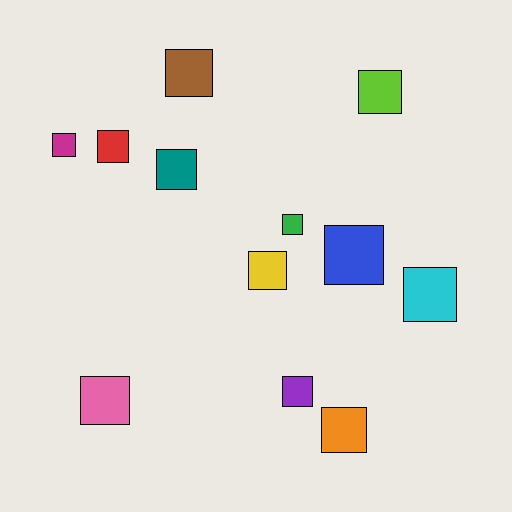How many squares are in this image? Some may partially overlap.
There are 12 squares.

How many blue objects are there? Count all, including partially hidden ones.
There is 1 blue object.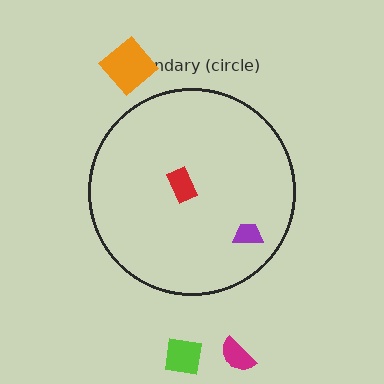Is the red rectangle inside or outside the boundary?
Inside.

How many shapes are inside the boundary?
2 inside, 3 outside.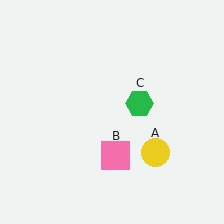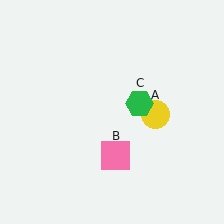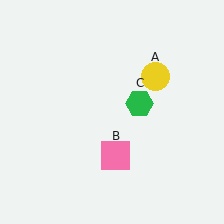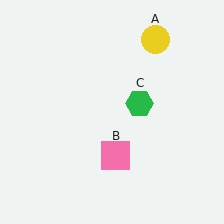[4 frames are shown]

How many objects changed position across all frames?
1 object changed position: yellow circle (object A).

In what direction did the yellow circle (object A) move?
The yellow circle (object A) moved up.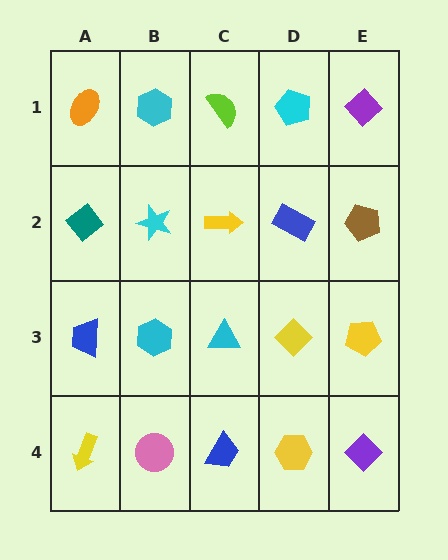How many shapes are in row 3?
5 shapes.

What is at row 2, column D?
A blue rectangle.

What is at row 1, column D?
A cyan pentagon.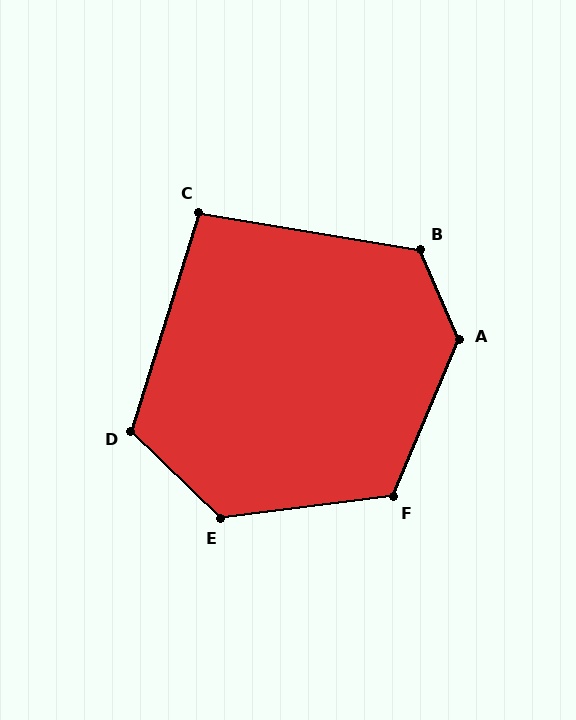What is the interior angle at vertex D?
Approximately 117 degrees (obtuse).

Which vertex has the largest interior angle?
A, at approximately 134 degrees.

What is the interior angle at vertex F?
Approximately 120 degrees (obtuse).